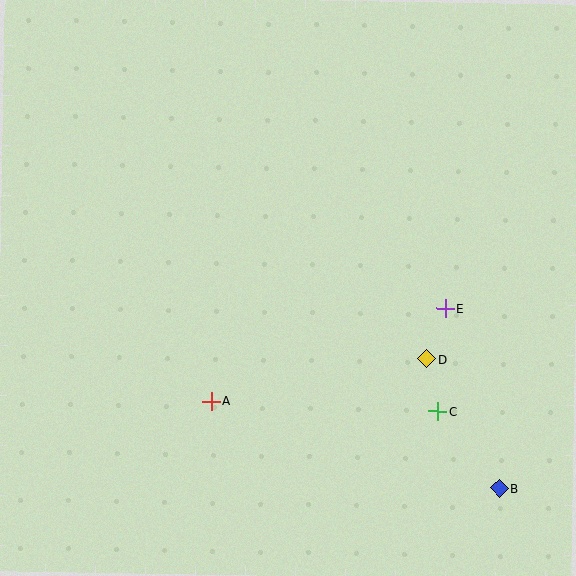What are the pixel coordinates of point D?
Point D is at (427, 359).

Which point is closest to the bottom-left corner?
Point A is closest to the bottom-left corner.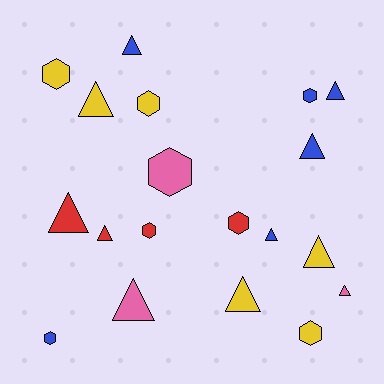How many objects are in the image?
There are 19 objects.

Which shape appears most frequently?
Triangle, with 11 objects.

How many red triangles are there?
There are 2 red triangles.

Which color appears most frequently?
Yellow, with 6 objects.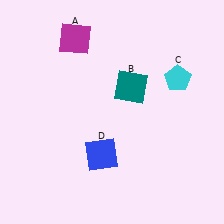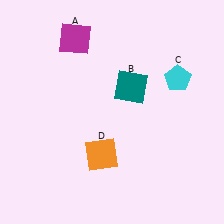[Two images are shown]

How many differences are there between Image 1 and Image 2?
There is 1 difference between the two images.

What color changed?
The square (D) changed from blue in Image 1 to orange in Image 2.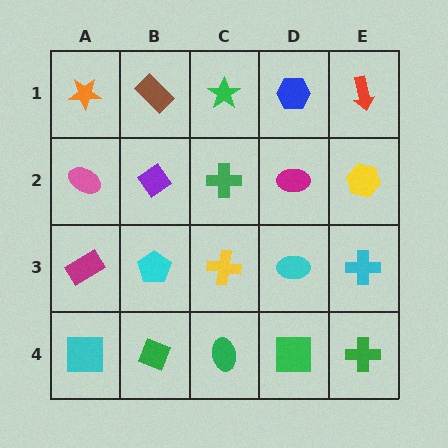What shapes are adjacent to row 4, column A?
A magenta rectangle (row 3, column A), a green diamond (row 4, column B).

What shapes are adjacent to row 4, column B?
A cyan pentagon (row 3, column B), a cyan square (row 4, column A), a green ellipse (row 4, column C).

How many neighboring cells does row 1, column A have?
2.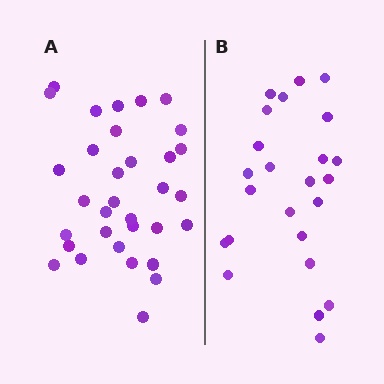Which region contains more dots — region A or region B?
Region A (the left region) has more dots.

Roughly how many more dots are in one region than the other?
Region A has roughly 8 or so more dots than region B.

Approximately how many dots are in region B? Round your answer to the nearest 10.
About 20 dots. (The exact count is 24, which rounds to 20.)